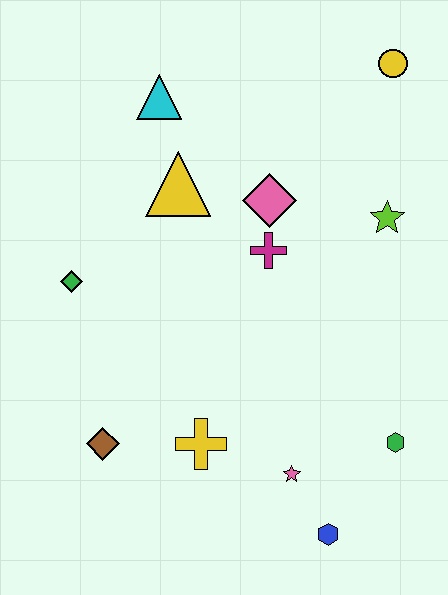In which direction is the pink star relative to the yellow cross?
The pink star is to the right of the yellow cross.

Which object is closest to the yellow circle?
The lime star is closest to the yellow circle.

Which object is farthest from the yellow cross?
The yellow circle is farthest from the yellow cross.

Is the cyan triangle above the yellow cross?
Yes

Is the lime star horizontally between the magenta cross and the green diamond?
No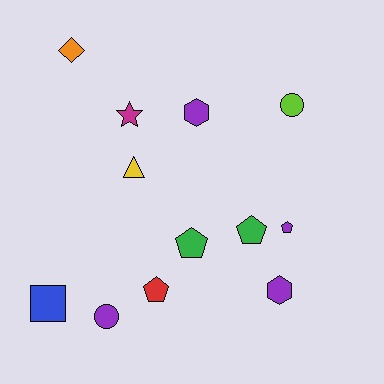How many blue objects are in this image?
There is 1 blue object.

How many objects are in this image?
There are 12 objects.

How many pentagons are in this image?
There are 4 pentagons.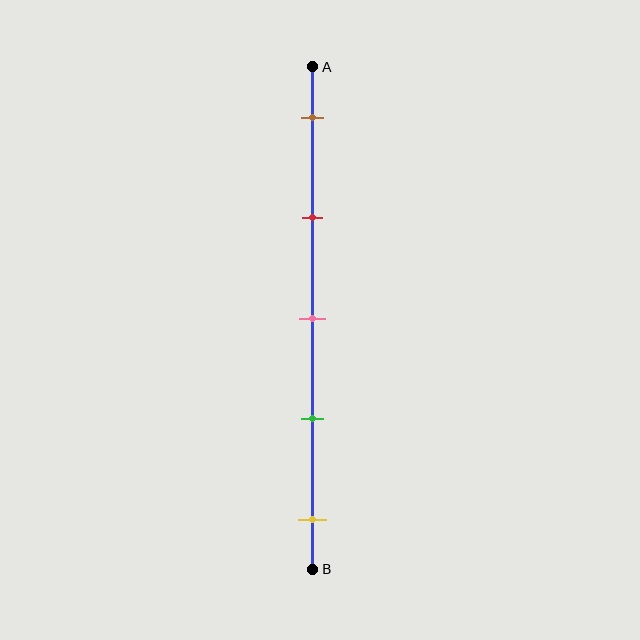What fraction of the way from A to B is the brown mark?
The brown mark is approximately 10% (0.1) of the way from A to B.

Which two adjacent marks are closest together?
The pink and green marks are the closest adjacent pair.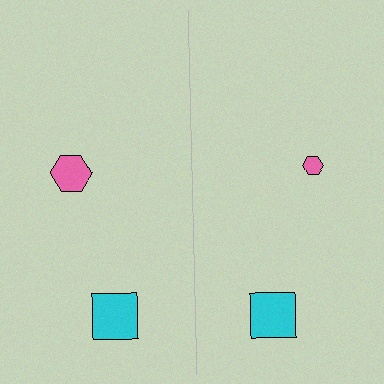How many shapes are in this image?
There are 4 shapes in this image.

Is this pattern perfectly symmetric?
No, the pattern is not perfectly symmetric. The pink hexagon on the right side has a different size than its mirror counterpart.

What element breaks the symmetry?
The pink hexagon on the right side has a different size than its mirror counterpart.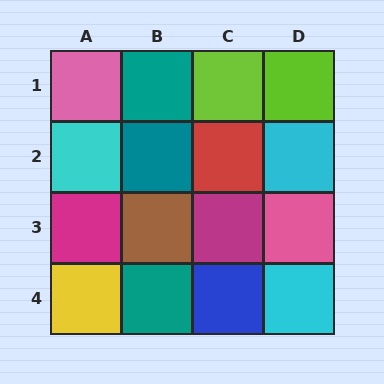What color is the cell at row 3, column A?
Magenta.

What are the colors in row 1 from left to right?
Pink, teal, lime, lime.